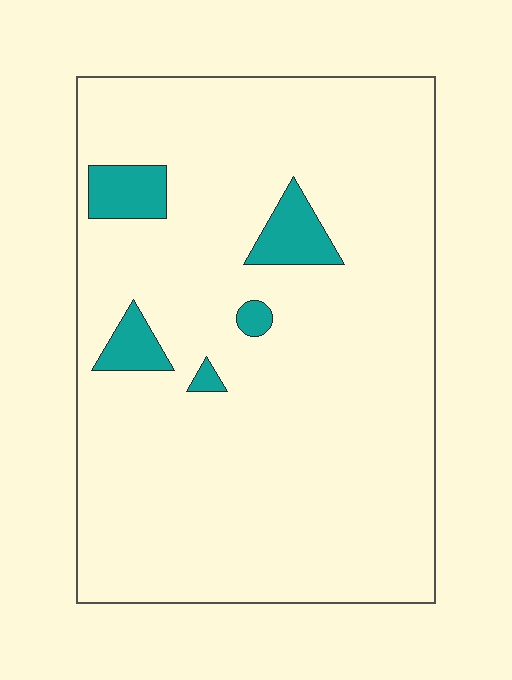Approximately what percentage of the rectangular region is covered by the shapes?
Approximately 5%.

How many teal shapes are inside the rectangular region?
5.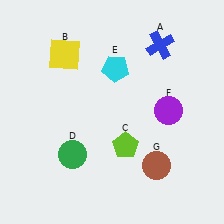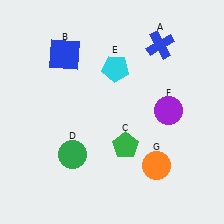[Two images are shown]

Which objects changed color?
B changed from yellow to blue. C changed from lime to green. G changed from brown to orange.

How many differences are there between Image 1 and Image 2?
There are 3 differences between the two images.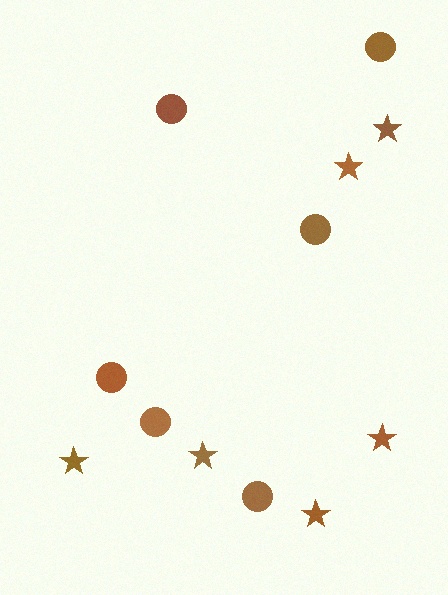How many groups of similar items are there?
There are 2 groups: one group of circles (6) and one group of stars (6).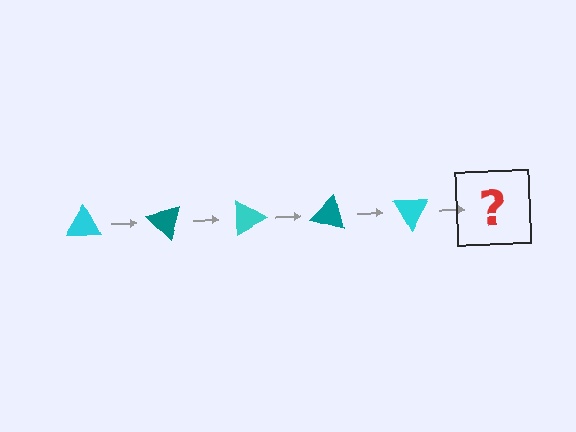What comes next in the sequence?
The next element should be a teal triangle, rotated 225 degrees from the start.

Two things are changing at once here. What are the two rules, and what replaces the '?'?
The two rules are that it rotates 45 degrees each step and the color cycles through cyan and teal. The '?' should be a teal triangle, rotated 225 degrees from the start.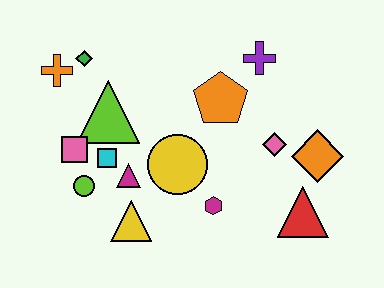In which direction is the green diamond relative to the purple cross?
The green diamond is to the left of the purple cross.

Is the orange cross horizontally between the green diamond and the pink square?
No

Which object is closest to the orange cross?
The green diamond is closest to the orange cross.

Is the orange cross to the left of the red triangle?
Yes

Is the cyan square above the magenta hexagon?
Yes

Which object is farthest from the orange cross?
The red triangle is farthest from the orange cross.